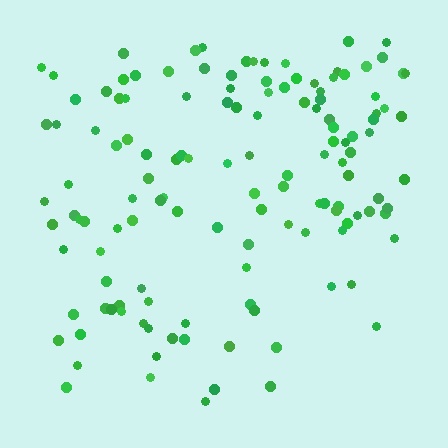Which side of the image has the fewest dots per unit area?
The bottom.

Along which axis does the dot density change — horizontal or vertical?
Vertical.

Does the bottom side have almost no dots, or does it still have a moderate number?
Still a moderate number, just noticeably fewer than the top.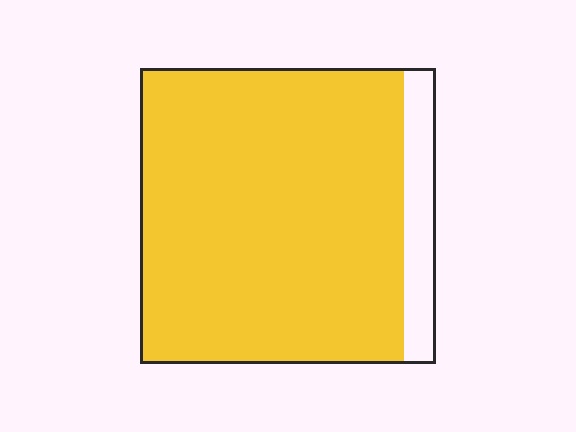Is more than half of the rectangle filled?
Yes.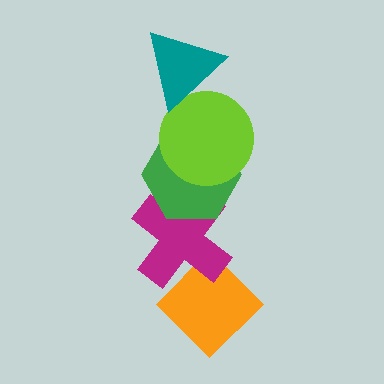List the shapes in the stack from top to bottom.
From top to bottom: the teal triangle, the lime circle, the green hexagon, the magenta cross, the orange diamond.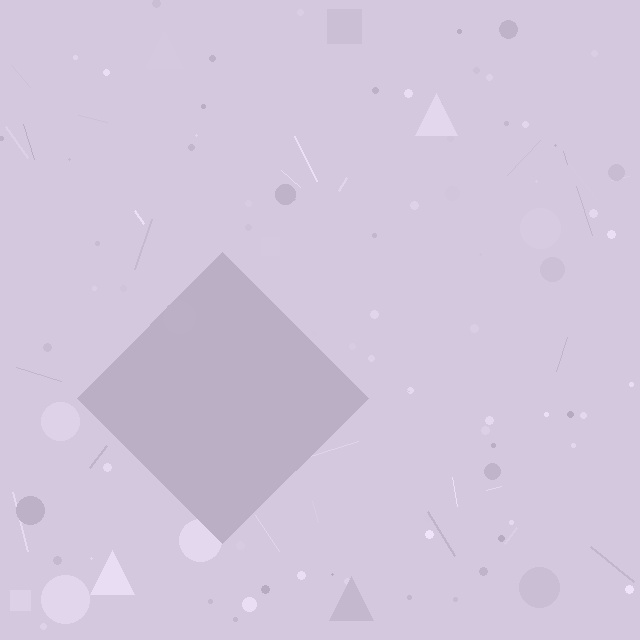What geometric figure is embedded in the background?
A diamond is embedded in the background.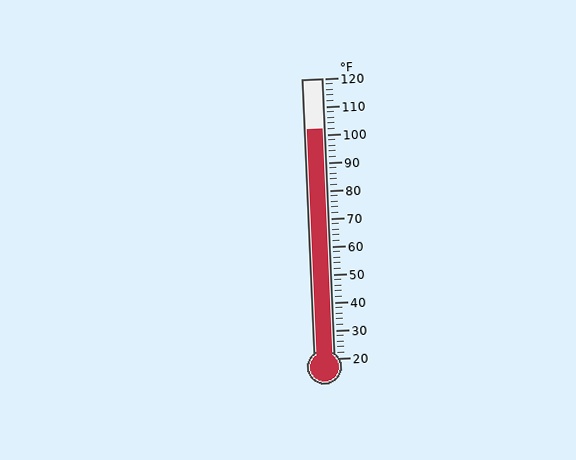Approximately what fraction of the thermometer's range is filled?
The thermometer is filled to approximately 80% of its range.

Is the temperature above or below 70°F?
The temperature is above 70°F.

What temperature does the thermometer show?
The thermometer shows approximately 102°F.